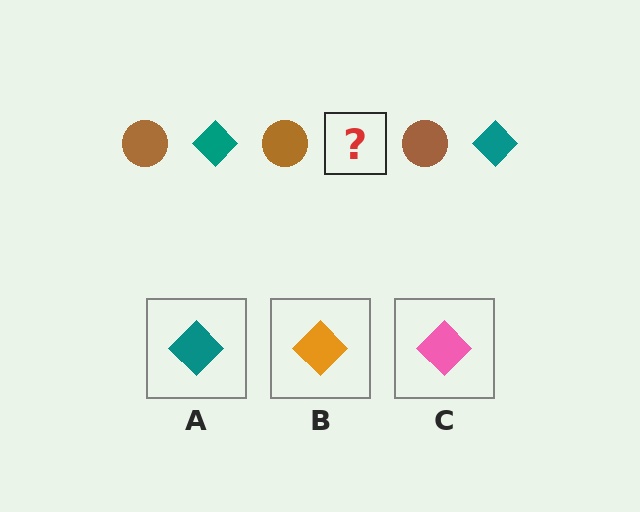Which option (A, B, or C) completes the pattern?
A.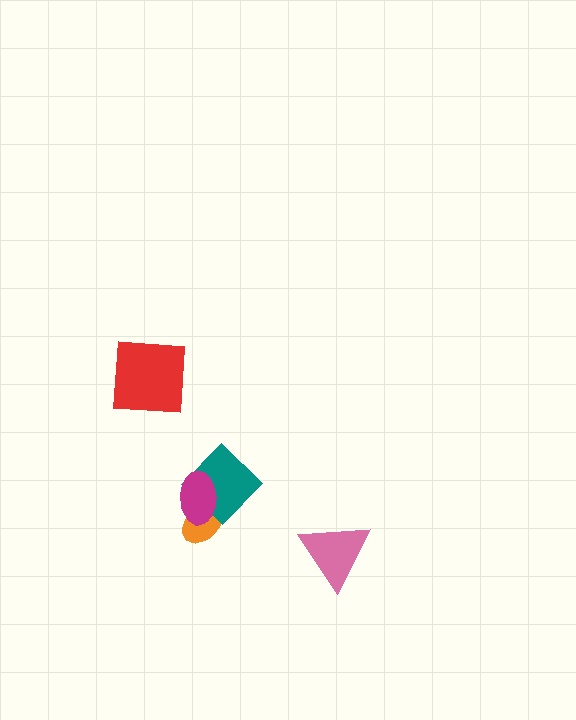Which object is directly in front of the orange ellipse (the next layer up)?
The teal diamond is directly in front of the orange ellipse.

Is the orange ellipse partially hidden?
Yes, it is partially covered by another shape.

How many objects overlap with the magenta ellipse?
2 objects overlap with the magenta ellipse.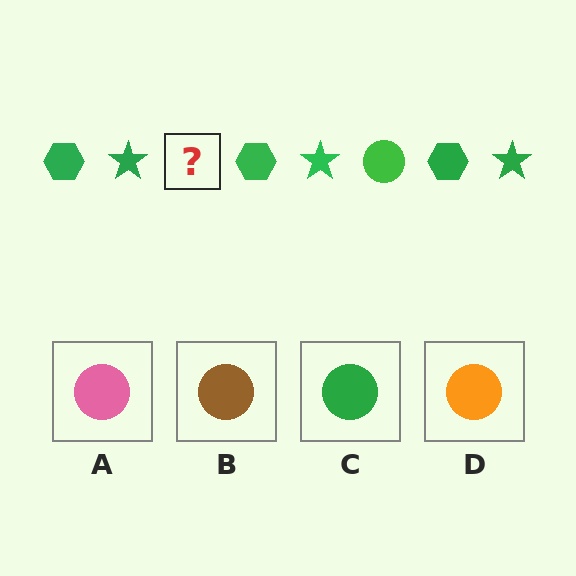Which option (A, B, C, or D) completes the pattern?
C.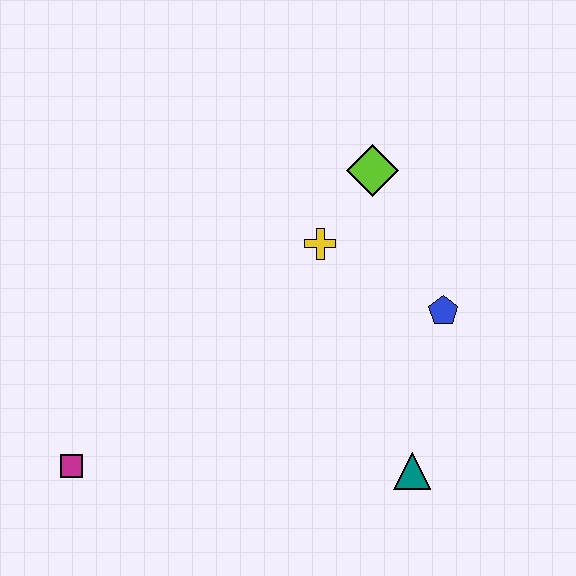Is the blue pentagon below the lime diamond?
Yes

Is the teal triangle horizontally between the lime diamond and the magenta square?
No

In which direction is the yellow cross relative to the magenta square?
The yellow cross is to the right of the magenta square.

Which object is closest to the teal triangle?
The blue pentagon is closest to the teal triangle.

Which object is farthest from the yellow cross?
The magenta square is farthest from the yellow cross.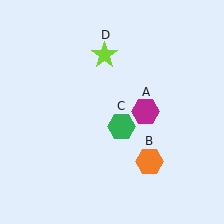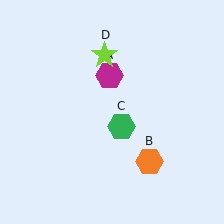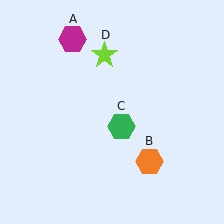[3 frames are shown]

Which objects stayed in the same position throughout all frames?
Orange hexagon (object B) and green hexagon (object C) and lime star (object D) remained stationary.